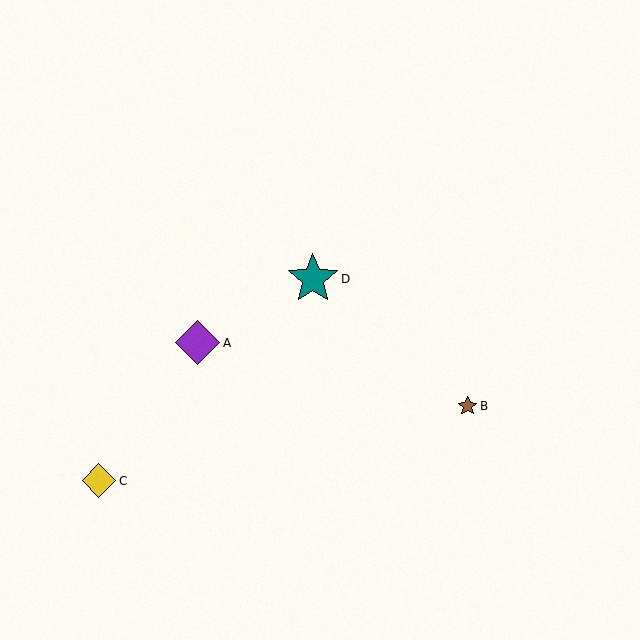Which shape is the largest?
The teal star (labeled D) is the largest.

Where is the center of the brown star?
The center of the brown star is at (467, 406).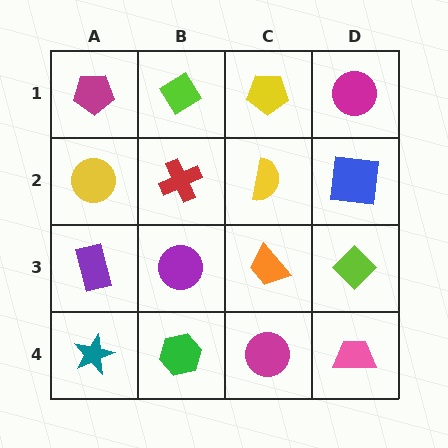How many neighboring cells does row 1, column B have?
3.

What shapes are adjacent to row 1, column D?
A blue square (row 2, column D), a yellow pentagon (row 1, column C).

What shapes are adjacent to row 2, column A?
A magenta pentagon (row 1, column A), a purple rectangle (row 3, column A), a red cross (row 2, column B).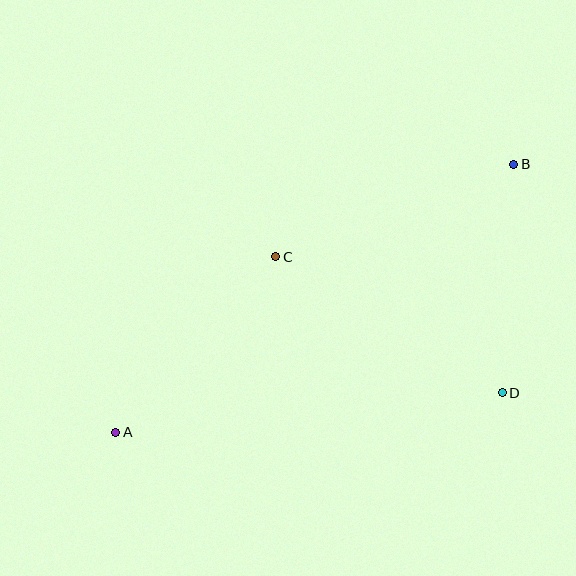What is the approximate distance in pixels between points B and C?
The distance between B and C is approximately 255 pixels.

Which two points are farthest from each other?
Points A and B are farthest from each other.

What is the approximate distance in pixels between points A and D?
The distance between A and D is approximately 389 pixels.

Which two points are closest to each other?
Points B and D are closest to each other.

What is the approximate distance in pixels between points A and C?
The distance between A and C is approximately 237 pixels.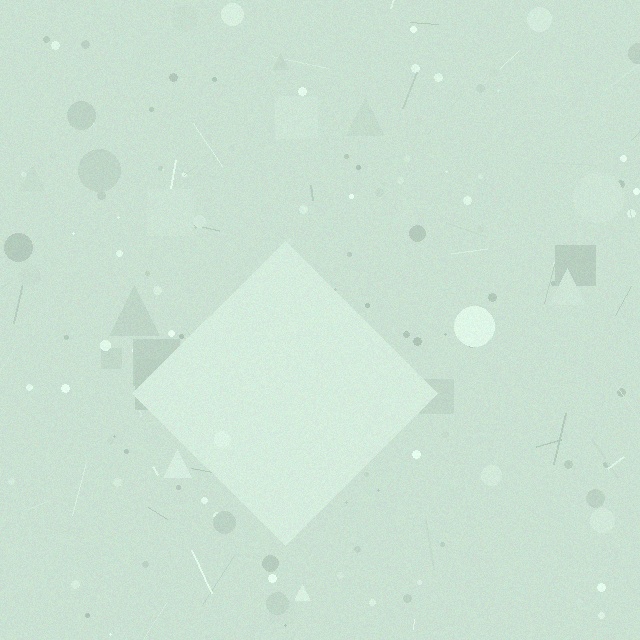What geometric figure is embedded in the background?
A diamond is embedded in the background.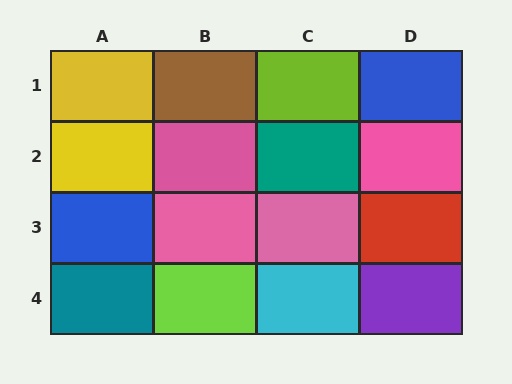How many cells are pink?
4 cells are pink.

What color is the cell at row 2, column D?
Pink.